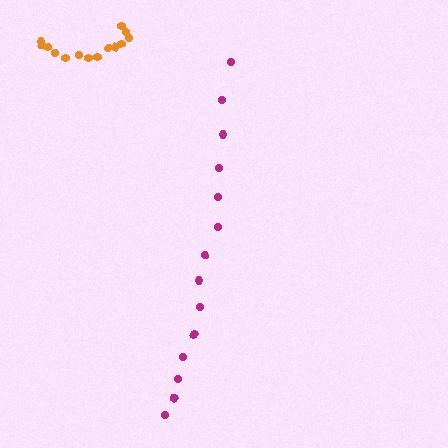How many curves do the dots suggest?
There are 2 distinct paths.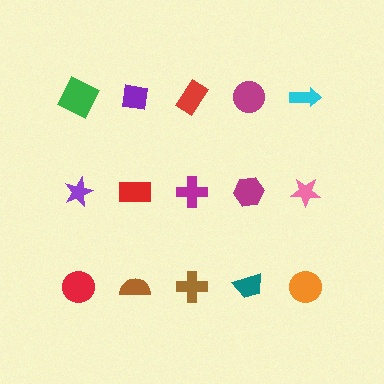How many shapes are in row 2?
5 shapes.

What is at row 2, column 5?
A pink star.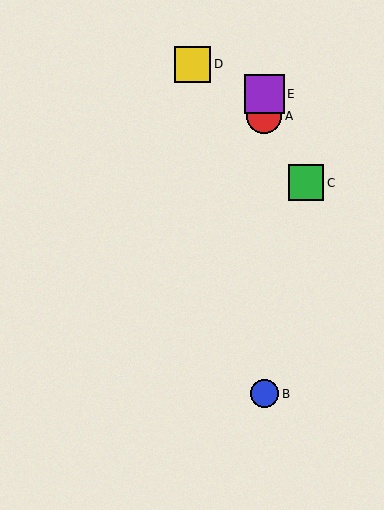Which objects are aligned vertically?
Objects A, B, E are aligned vertically.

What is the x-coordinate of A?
Object A is at x≈264.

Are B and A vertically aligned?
Yes, both are at x≈264.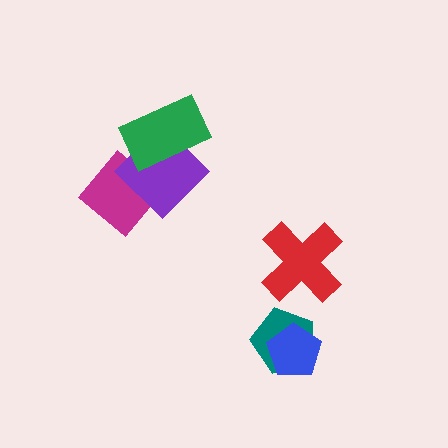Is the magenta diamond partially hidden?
Yes, it is partially covered by another shape.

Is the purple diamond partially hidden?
Yes, it is partially covered by another shape.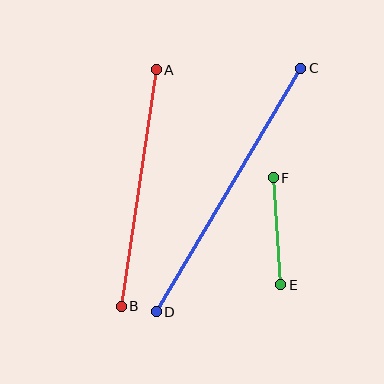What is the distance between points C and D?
The distance is approximately 283 pixels.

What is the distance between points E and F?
The distance is approximately 107 pixels.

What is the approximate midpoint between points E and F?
The midpoint is at approximately (277, 231) pixels.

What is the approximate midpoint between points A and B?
The midpoint is at approximately (139, 188) pixels.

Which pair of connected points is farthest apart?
Points C and D are farthest apart.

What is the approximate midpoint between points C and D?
The midpoint is at approximately (229, 190) pixels.